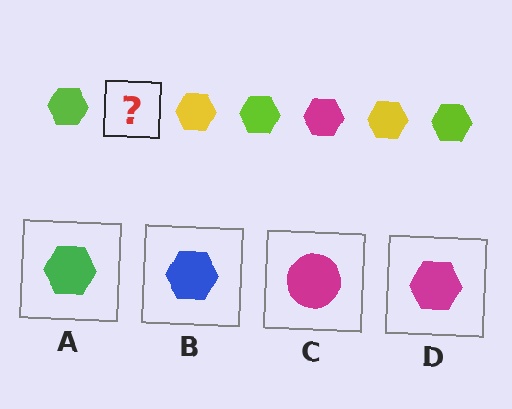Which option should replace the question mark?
Option D.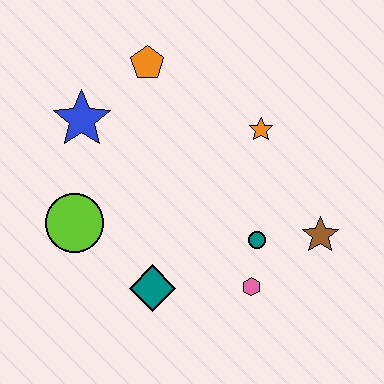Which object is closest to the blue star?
The orange pentagon is closest to the blue star.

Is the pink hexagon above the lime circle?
No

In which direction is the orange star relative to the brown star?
The orange star is above the brown star.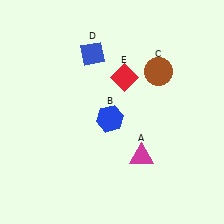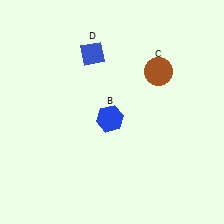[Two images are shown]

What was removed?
The magenta triangle (A), the red diamond (E) were removed in Image 2.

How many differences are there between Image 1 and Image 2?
There are 2 differences between the two images.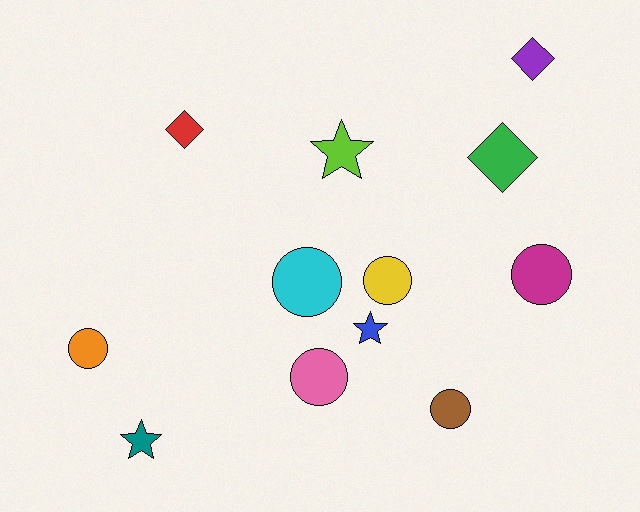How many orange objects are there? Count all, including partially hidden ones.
There is 1 orange object.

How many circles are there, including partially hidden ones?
There are 6 circles.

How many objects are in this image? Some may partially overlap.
There are 12 objects.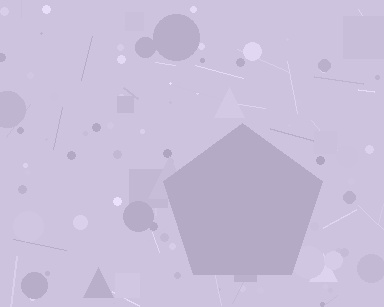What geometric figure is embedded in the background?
A pentagon is embedded in the background.